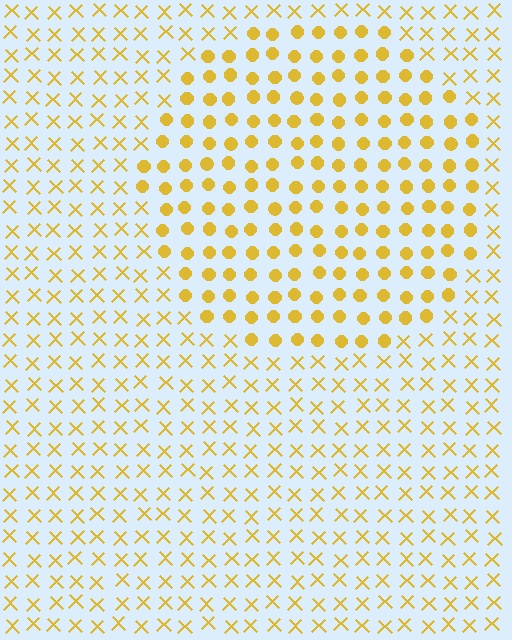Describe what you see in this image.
The image is filled with small yellow elements arranged in a uniform grid. A circle-shaped region contains circles, while the surrounding area contains X marks. The boundary is defined purely by the change in element shape.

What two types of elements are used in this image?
The image uses circles inside the circle region and X marks outside it.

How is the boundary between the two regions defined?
The boundary is defined by a change in element shape: circles inside vs. X marks outside. All elements share the same color and spacing.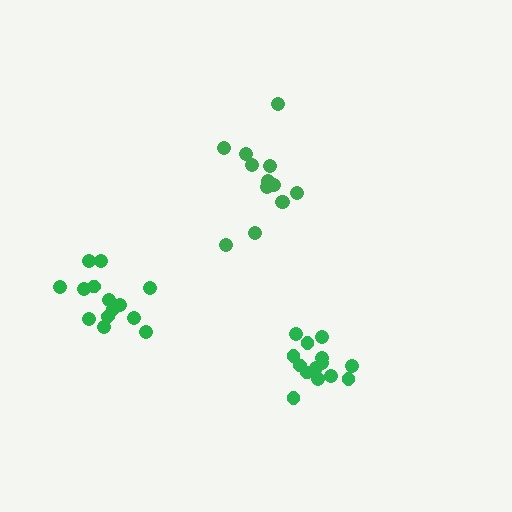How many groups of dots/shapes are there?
There are 3 groups.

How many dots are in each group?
Group 1: 13 dots, Group 2: 14 dots, Group 3: 14 dots (41 total).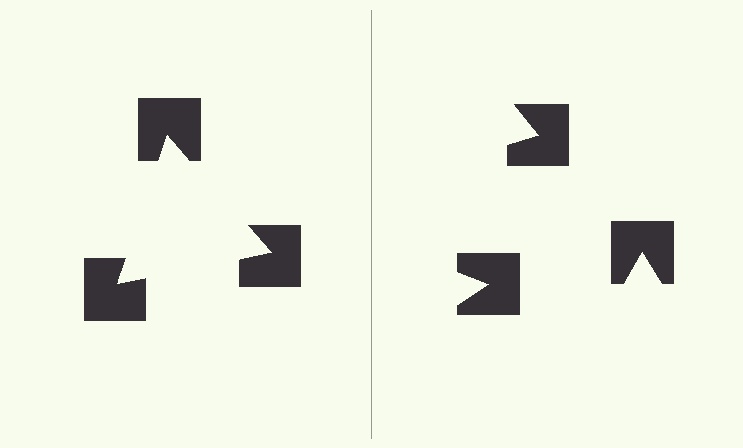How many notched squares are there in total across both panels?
6 — 3 on each side.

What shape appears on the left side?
An illusory triangle.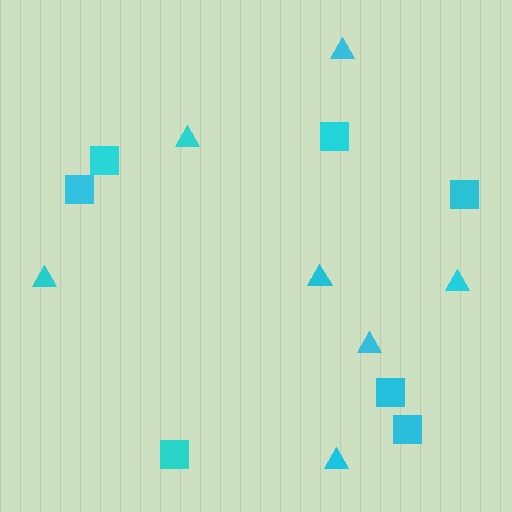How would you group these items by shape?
There are 2 groups: one group of squares (7) and one group of triangles (7).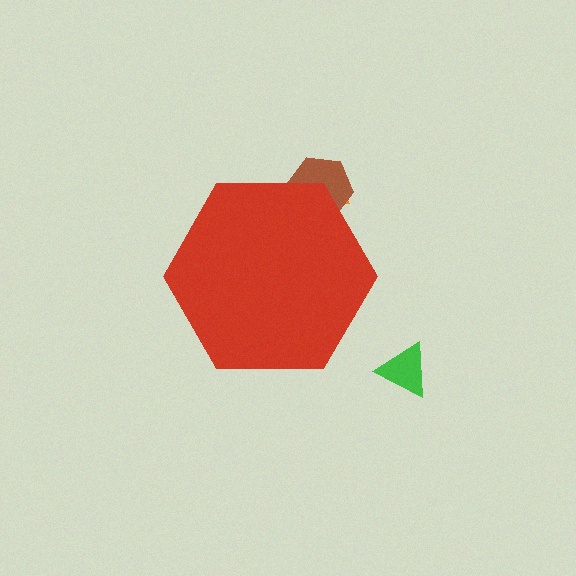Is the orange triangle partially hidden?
Yes, the orange triangle is partially hidden behind the red hexagon.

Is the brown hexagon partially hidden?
Yes, the brown hexagon is partially hidden behind the red hexagon.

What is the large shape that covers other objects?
A red hexagon.